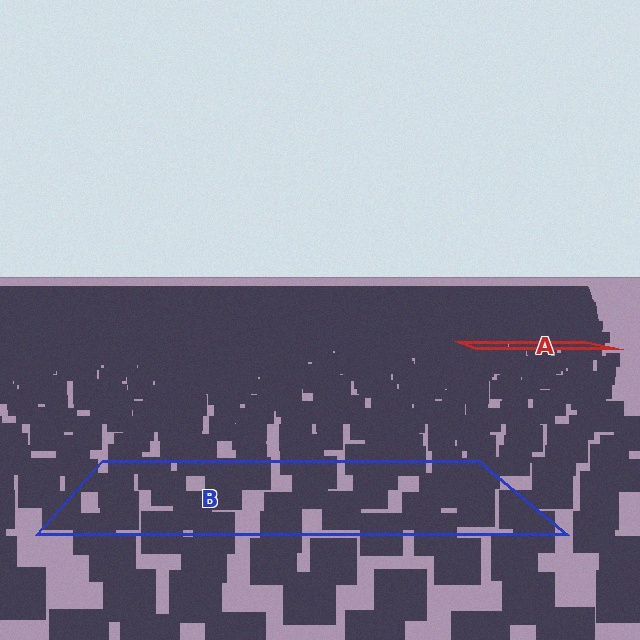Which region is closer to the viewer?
Region B is closer. The texture elements there are larger and more spread out.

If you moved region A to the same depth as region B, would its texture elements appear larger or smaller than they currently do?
They would appear larger. At a closer depth, the same texture elements are projected at a bigger on-screen size.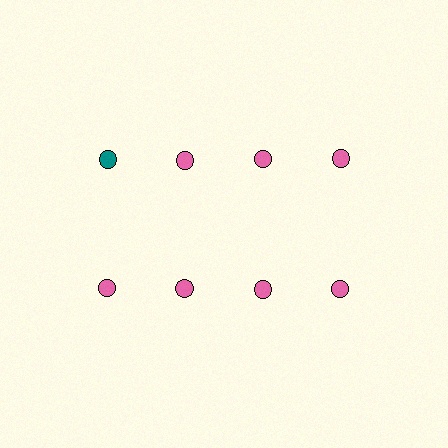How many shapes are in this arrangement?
There are 8 shapes arranged in a grid pattern.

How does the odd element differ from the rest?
It has a different color: teal instead of pink.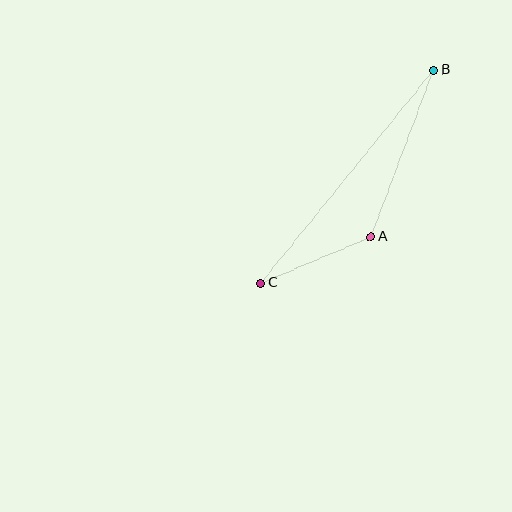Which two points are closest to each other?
Points A and C are closest to each other.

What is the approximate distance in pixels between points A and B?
The distance between A and B is approximately 178 pixels.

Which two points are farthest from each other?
Points B and C are farthest from each other.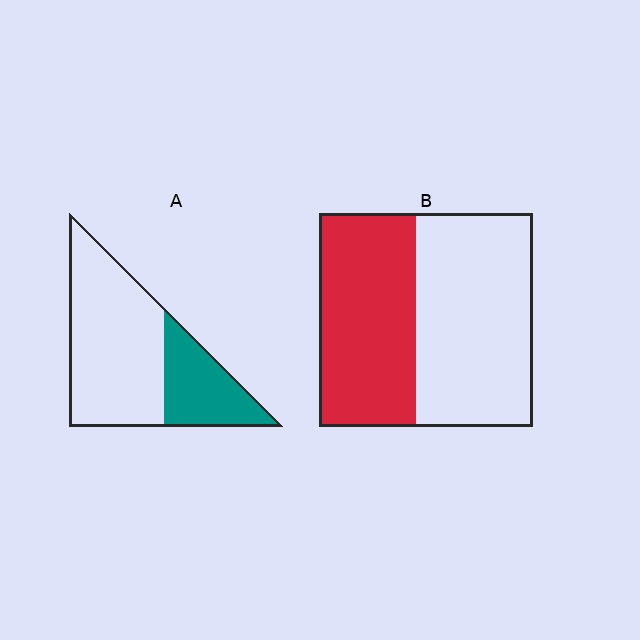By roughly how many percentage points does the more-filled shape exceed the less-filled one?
By roughly 15 percentage points (B over A).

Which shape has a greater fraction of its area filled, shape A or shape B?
Shape B.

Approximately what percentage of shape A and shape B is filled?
A is approximately 30% and B is approximately 45%.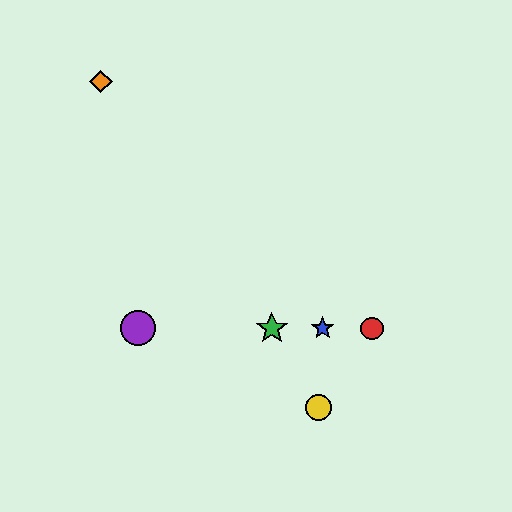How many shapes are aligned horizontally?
4 shapes (the red circle, the blue star, the green star, the purple circle) are aligned horizontally.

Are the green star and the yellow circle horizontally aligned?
No, the green star is at y≈328 and the yellow circle is at y≈407.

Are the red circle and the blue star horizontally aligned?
Yes, both are at y≈328.